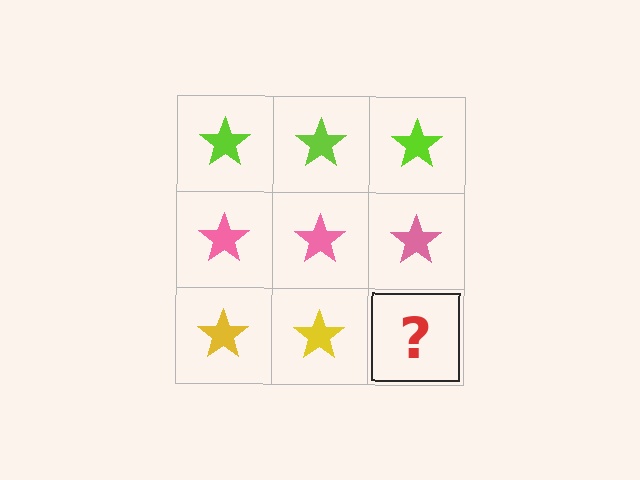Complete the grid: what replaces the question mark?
The question mark should be replaced with a yellow star.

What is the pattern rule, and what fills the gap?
The rule is that each row has a consistent color. The gap should be filled with a yellow star.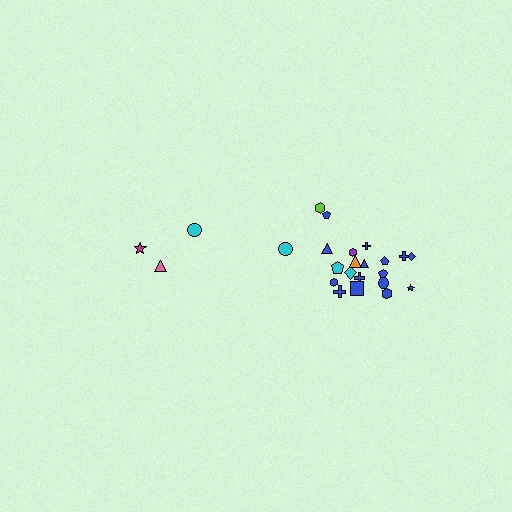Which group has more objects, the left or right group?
The right group.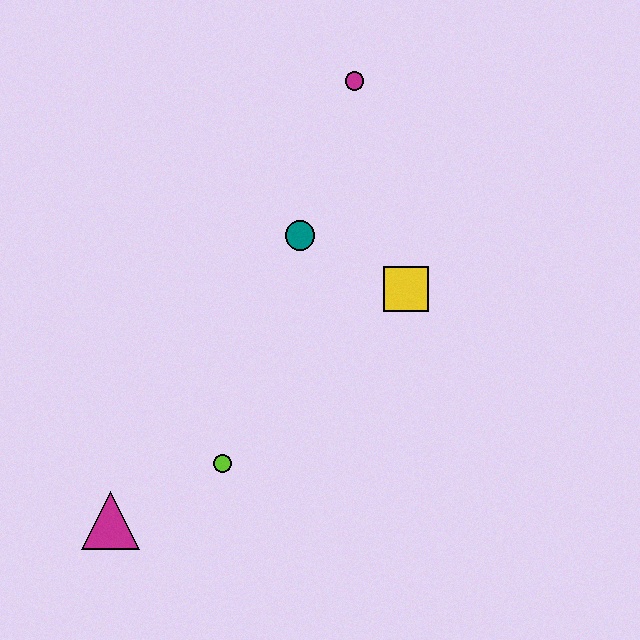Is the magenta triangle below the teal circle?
Yes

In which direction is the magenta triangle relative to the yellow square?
The magenta triangle is to the left of the yellow square.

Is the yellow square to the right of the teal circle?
Yes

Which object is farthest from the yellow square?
The magenta triangle is farthest from the yellow square.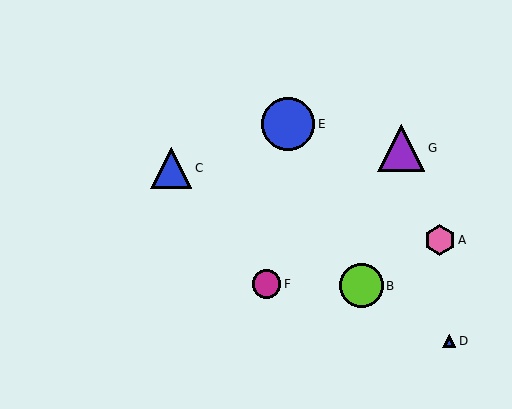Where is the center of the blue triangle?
The center of the blue triangle is at (449, 341).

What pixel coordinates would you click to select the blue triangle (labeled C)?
Click at (171, 168) to select the blue triangle C.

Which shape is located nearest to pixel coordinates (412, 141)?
The purple triangle (labeled G) at (401, 148) is nearest to that location.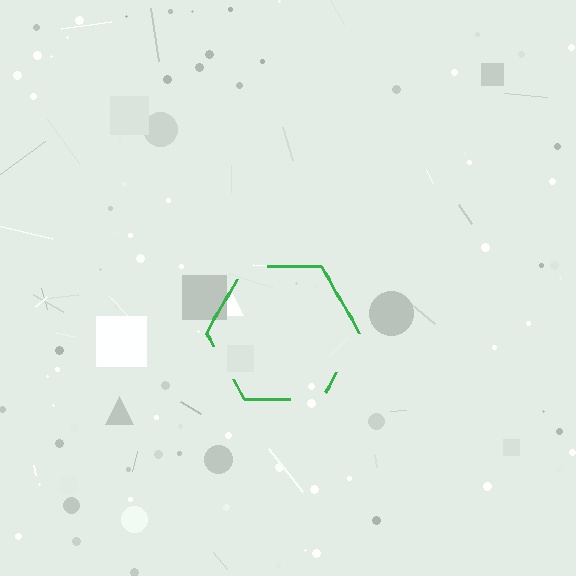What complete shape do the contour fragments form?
The contour fragments form a hexagon.